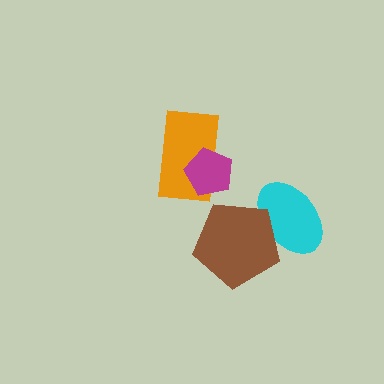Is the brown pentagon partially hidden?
No, no other shape covers it.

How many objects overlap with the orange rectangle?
1 object overlaps with the orange rectangle.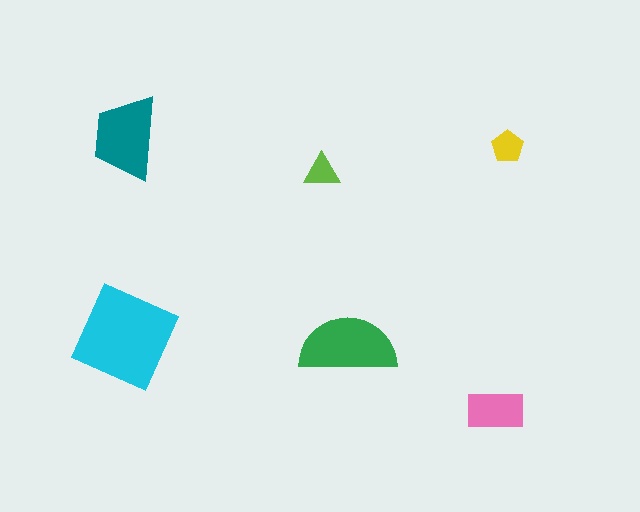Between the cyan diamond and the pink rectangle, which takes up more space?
The cyan diamond.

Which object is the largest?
The cyan diamond.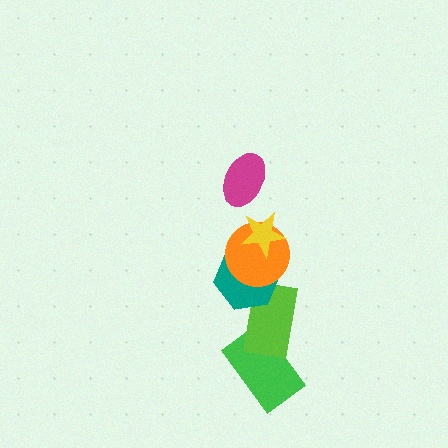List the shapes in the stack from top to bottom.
From top to bottom: the magenta ellipse, the yellow star, the orange circle, the teal hexagon, the lime rectangle, the green rectangle.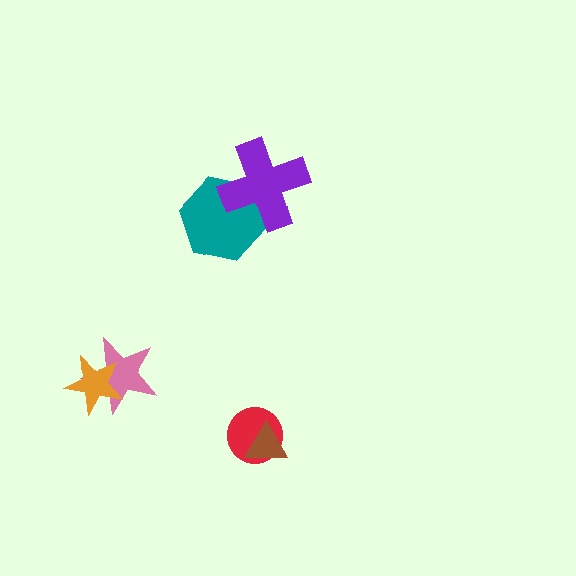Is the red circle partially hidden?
Yes, it is partially covered by another shape.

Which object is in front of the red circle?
The brown triangle is in front of the red circle.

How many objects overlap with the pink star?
1 object overlaps with the pink star.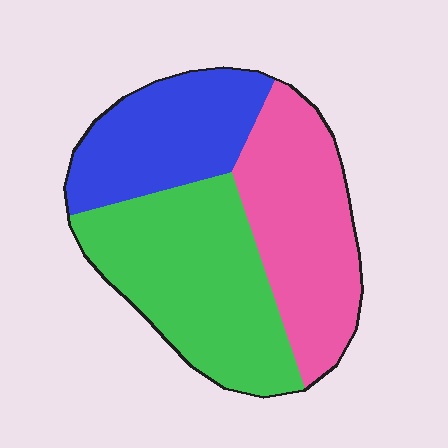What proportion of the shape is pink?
Pink takes up about one third (1/3) of the shape.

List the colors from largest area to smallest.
From largest to smallest: green, pink, blue.